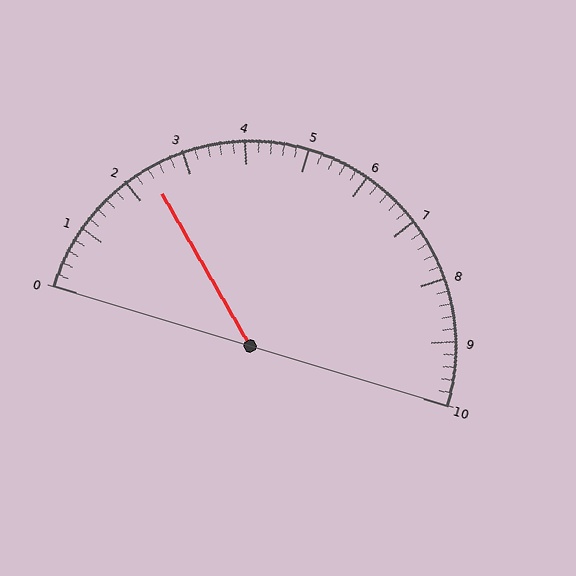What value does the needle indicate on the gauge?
The needle indicates approximately 2.4.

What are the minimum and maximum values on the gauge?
The gauge ranges from 0 to 10.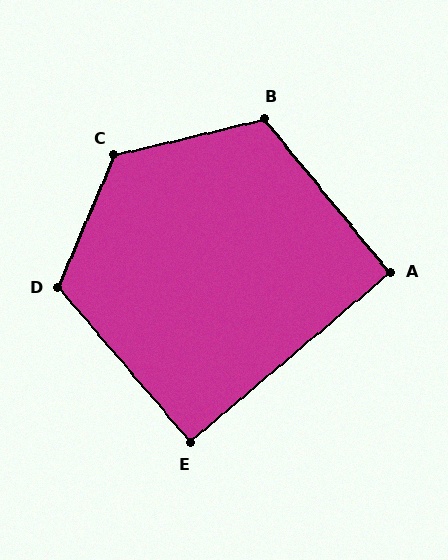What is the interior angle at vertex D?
Approximately 117 degrees (obtuse).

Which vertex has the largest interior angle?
C, at approximately 127 degrees.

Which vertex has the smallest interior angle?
E, at approximately 90 degrees.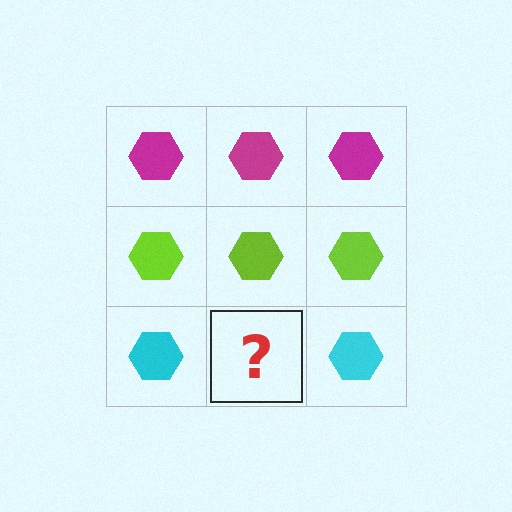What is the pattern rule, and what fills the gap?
The rule is that each row has a consistent color. The gap should be filled with a cyan hexagon.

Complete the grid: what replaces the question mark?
The question mark should be replaced with a cyan hexagon.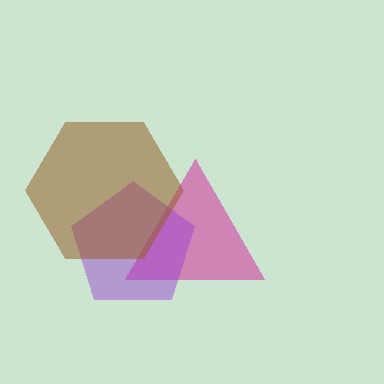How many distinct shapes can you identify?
There are 3 distinct shapes: a magenta triangle, a purple pentagon, a brown hexagon.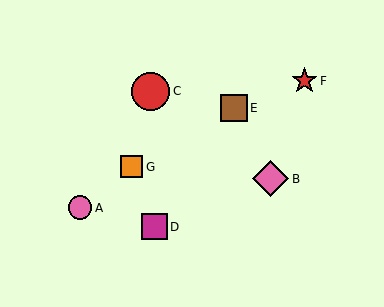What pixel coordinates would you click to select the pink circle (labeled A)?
Click at (80, 208) to select the pink circle A.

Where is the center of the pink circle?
The center of the pink circle is at (80, 208).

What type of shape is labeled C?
Shape C is a red circle.